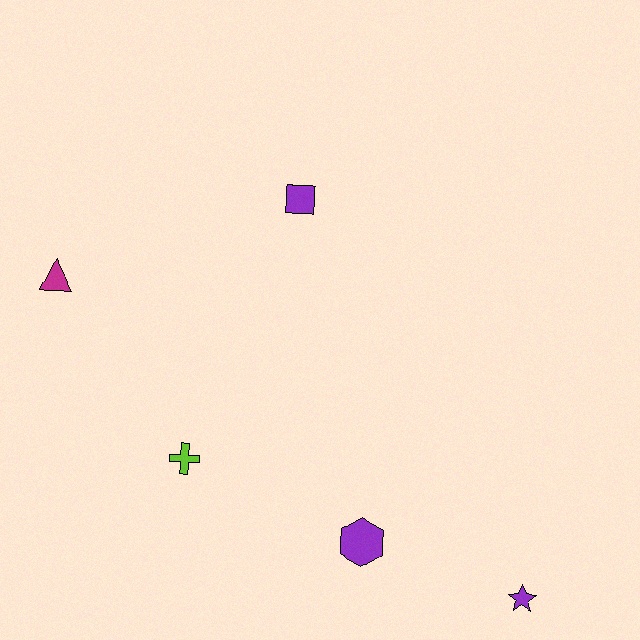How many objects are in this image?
There are 5 objects.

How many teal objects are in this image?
There are no teal objects.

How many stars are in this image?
There is 1 star.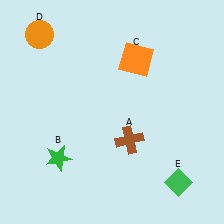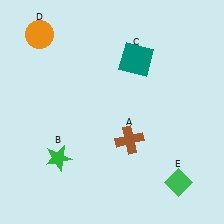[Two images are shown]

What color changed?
The square (C) changed from orange in Image 1 to teal in Image 2.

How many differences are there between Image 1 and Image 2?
There is 1 difference between the two images.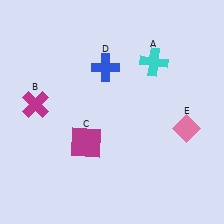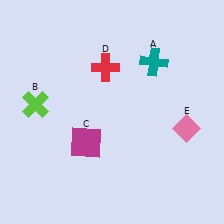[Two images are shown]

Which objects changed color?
A changed from cyan to teal. B changed from magenta to lime. D changed from blue to red.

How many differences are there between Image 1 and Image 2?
There are 3 differences between the two images.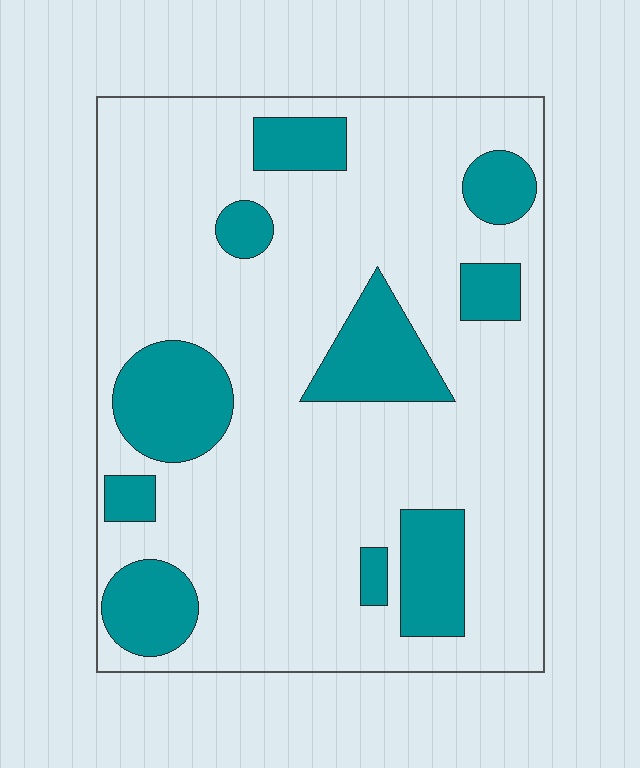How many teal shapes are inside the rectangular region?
10.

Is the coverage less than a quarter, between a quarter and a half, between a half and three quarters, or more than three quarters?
Less than a quarter.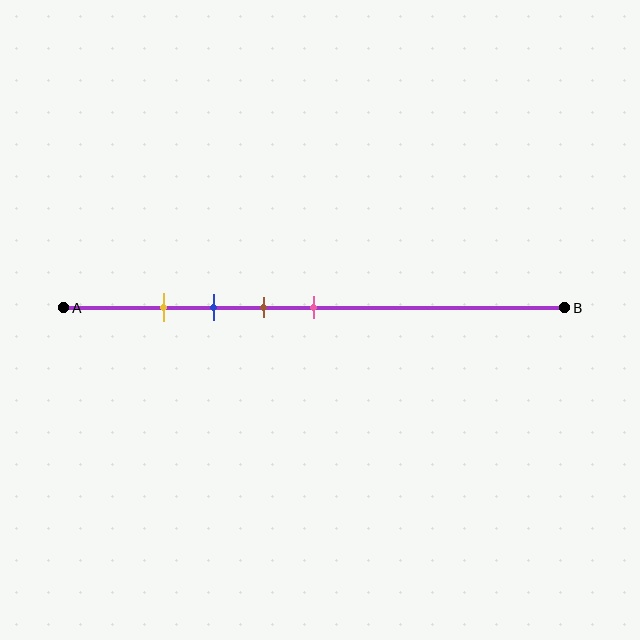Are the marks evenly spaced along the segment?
Yes, the marks are approximately evenly spaced.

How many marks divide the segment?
There are 4 marks dividing the segment.